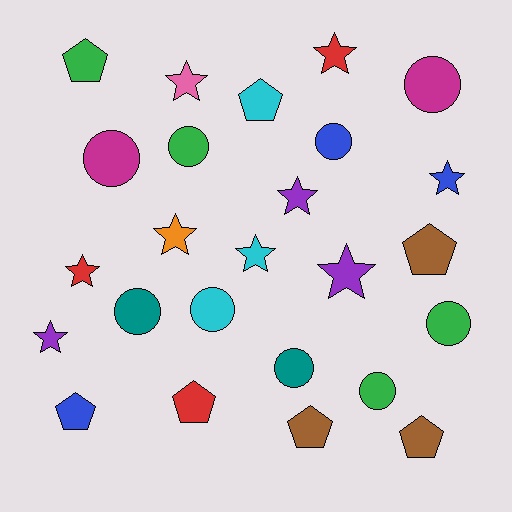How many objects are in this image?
There are 25 objects.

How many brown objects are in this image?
There are 3 brown objects.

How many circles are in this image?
There are 9 circles.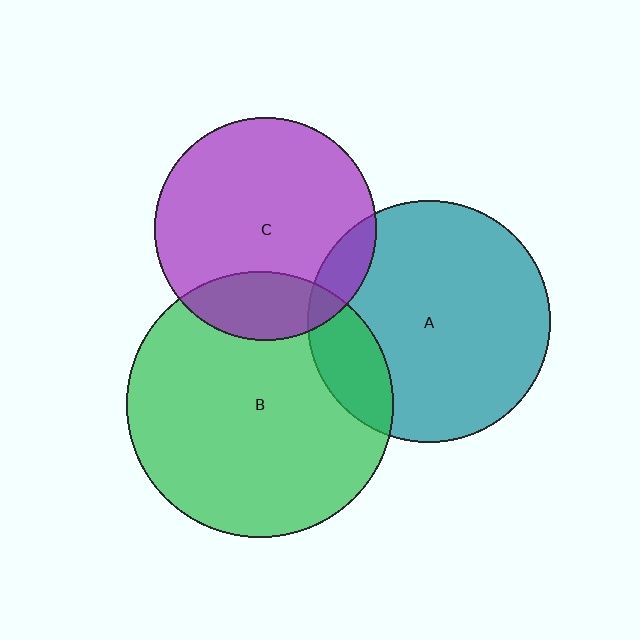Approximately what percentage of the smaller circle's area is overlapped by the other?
Approximately 10%.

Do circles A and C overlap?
Yes.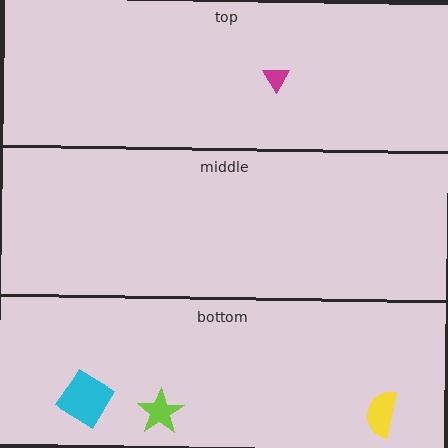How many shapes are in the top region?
1.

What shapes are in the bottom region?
The yellow semicircle, the cyan diamond, the lime star.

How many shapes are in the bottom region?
3.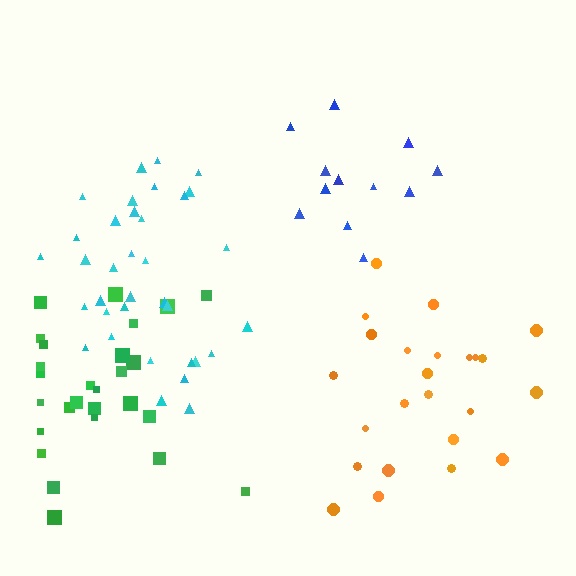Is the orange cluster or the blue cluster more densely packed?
Orange.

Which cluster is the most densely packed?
Cyan.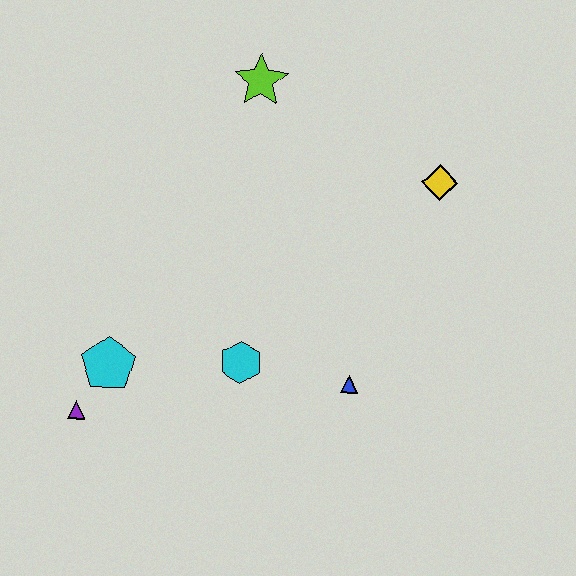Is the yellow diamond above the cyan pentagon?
Yes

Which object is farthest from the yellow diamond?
The purple triangle is farthest from the yellow diamond.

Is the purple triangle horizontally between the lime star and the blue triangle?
No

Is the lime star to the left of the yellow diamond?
Yes